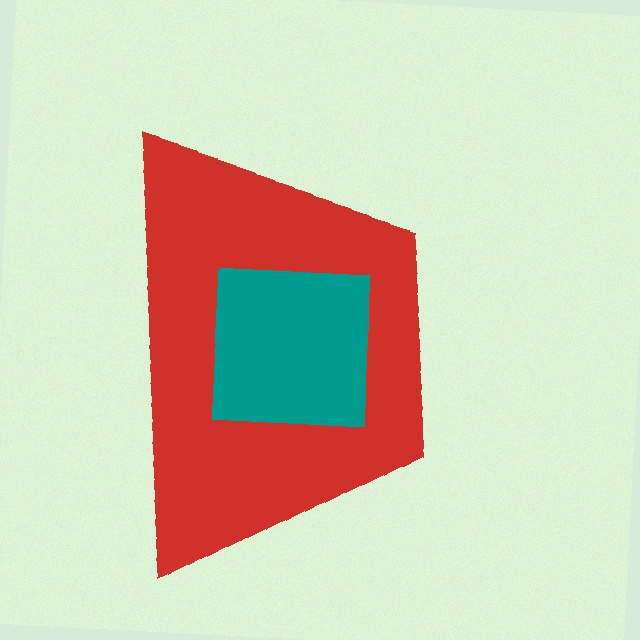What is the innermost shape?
The teal square.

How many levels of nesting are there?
2.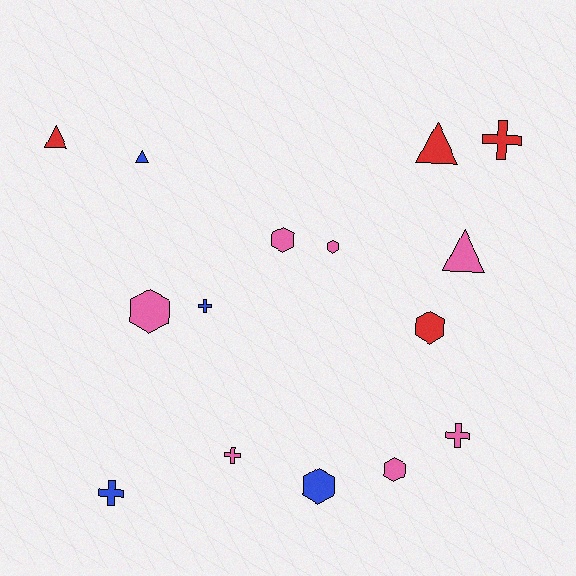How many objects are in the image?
There are 15 objects.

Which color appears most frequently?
Pink, with 7 objects.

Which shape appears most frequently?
Hexagon, with 6 objects.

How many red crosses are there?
There is 1 red cross.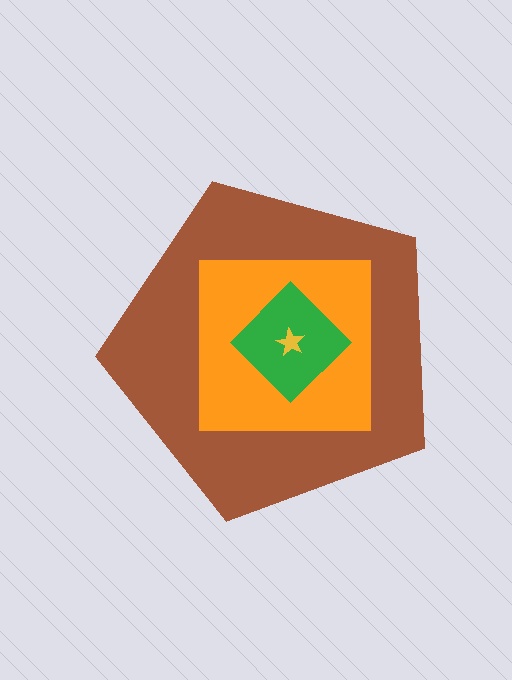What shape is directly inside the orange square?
The green diamond.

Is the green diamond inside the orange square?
Yes.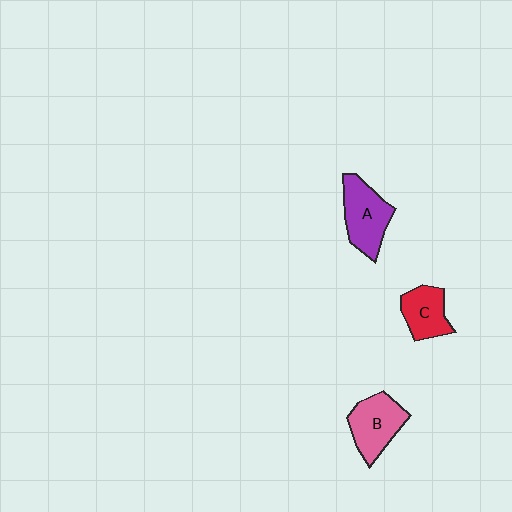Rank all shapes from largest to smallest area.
From largest to smallest: A (purple), B (pink), C (red).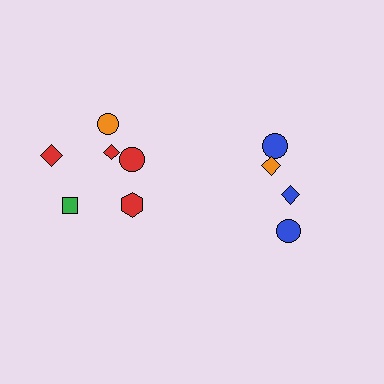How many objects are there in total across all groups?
There are 10 objects.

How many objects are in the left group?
There are 6 objects.